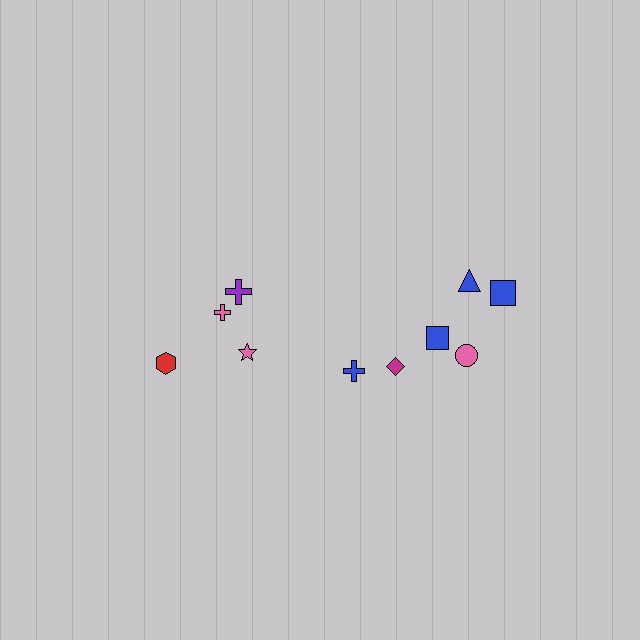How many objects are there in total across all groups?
There are 10 objects.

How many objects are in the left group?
There are 4 objects.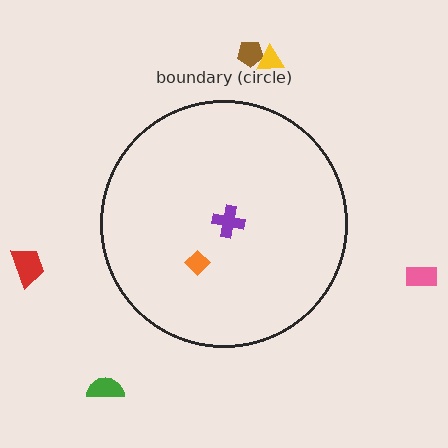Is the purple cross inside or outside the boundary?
Inside.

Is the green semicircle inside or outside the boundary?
Outside.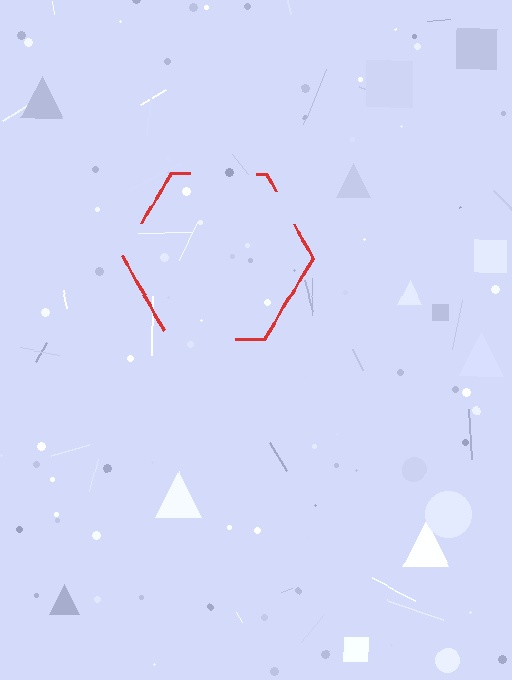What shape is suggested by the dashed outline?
The dashed outline suggests a hexagon.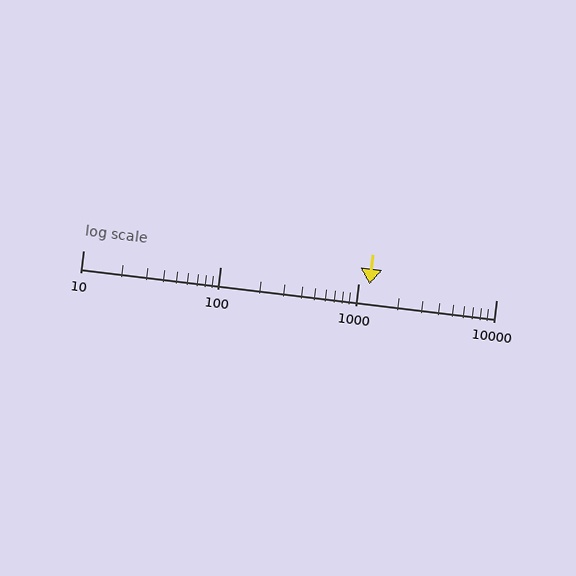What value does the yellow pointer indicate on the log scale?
The pointer indicates approximately 1200.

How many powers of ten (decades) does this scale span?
The scale spans 3 decades, from 10 to 10000.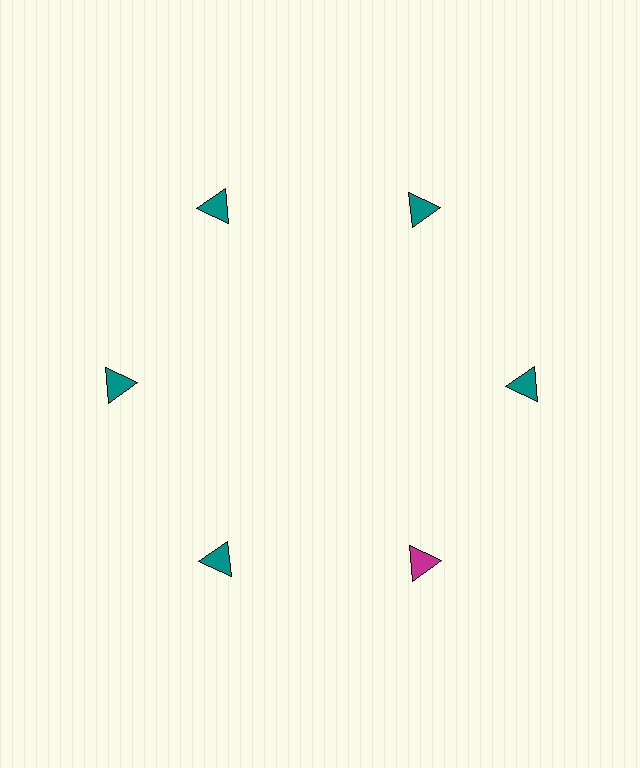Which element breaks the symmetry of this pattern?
The magenta triangle at roughly the 5 o'clock position breaks the symmetry. All other shapes are teal triangles.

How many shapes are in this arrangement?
There are 6 shapes arranged in a ring pattern.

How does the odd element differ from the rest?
It has a different color: magenta instead of teal.